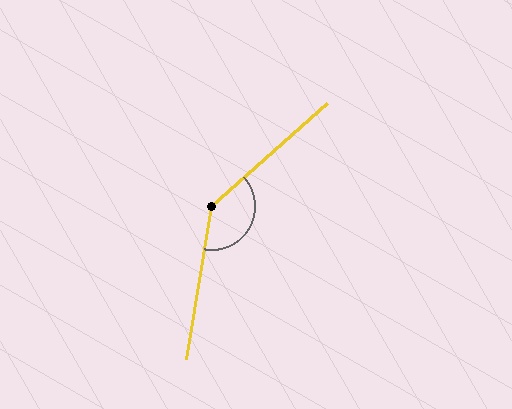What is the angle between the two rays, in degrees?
Approximately 141 degrees.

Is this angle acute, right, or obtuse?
It is obtuse.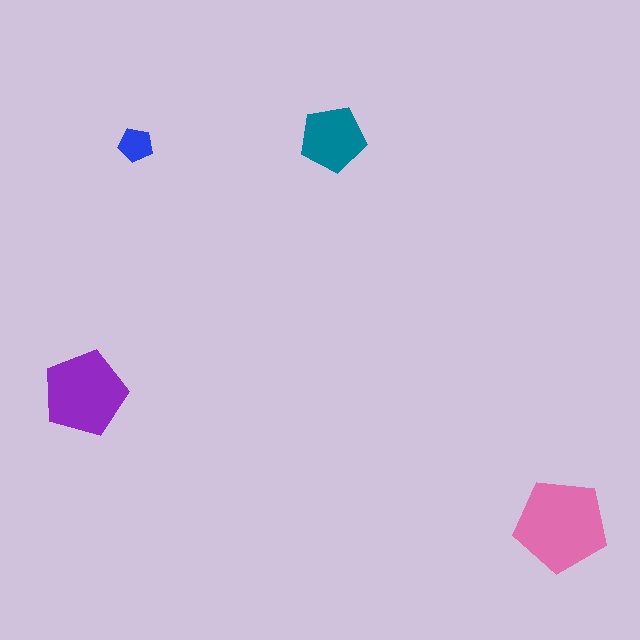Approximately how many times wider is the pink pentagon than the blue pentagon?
About 2.5 times wider.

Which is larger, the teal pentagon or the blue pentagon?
The teal one.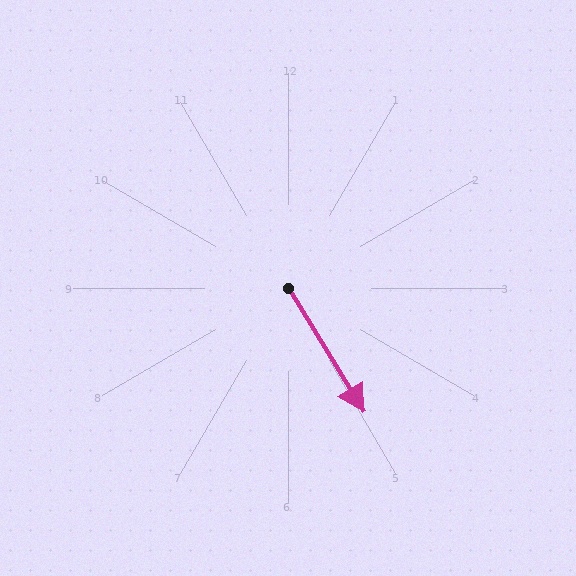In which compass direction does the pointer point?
Southeast.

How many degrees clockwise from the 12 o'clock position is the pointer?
Approximately 149 degrees.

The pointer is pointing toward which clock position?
Roughly 5 o'clock.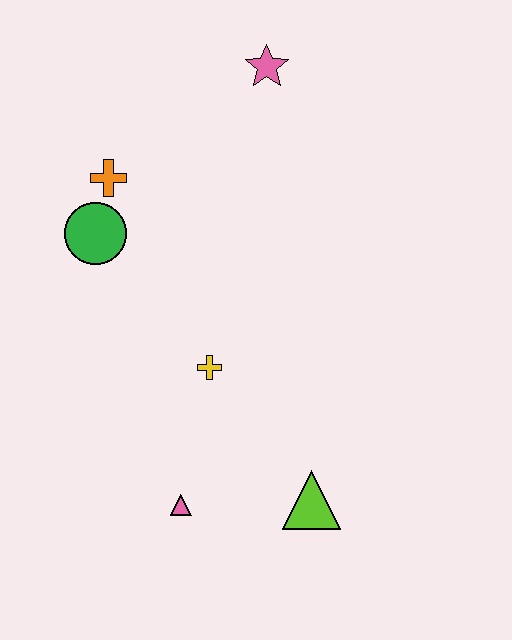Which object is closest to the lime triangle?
The pink triangle is closest to the lime triangle.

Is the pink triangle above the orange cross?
No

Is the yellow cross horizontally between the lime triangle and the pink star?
No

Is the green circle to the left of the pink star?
Yes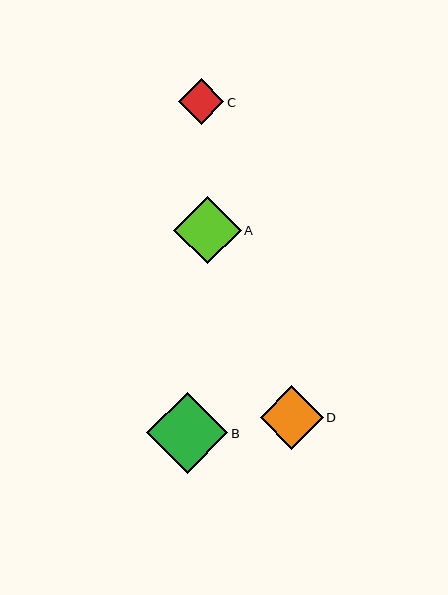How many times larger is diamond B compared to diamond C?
Diamond B is approximately 1.8 times the size of diamond C.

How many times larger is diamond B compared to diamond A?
Diamond B is approximately 1.2 times the size of diamond A.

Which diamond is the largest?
Diamond B is the largest with a size of approximately 81 pixels.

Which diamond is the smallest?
Diamond C is the smallest with a size of approximately 45 pixels.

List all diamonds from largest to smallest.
From largest to smallest: B, A, D, C.